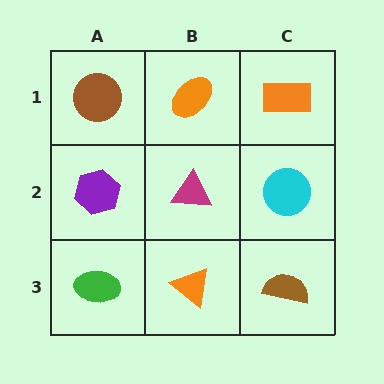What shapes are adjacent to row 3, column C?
A cyan circle (row 2, column C), an orange triangle (row 3, column B).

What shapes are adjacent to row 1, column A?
A purple hexagon (row 2, column A), an orange ellipse (row 1, column B).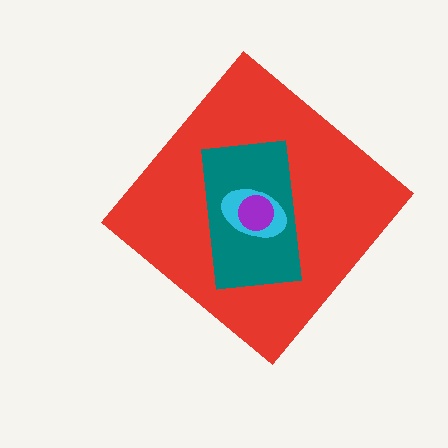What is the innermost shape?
The purple circle.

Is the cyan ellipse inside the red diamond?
Yes.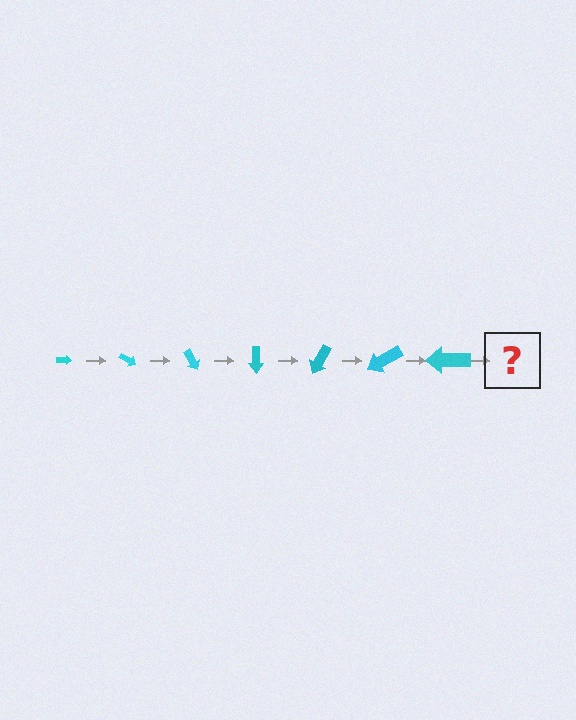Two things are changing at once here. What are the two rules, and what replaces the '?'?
The two rules are that the arrow grows larger each step and it rotates 30 degrees each step. The '?' should be an arrow, larger than the previous one and rotated 210 degrees from the start.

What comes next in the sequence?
The next element should be an arrow, larger than the previous one and rotated 210 degrees from the start.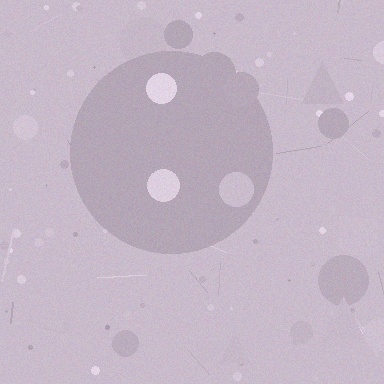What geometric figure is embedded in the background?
A circle is embedded in the background.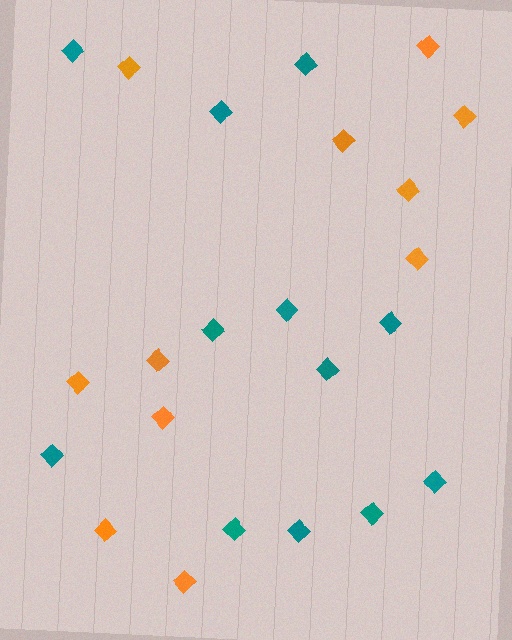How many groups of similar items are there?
There are 2 groups: one group of teal diamonds (12) and one group of orange diamonds (11).